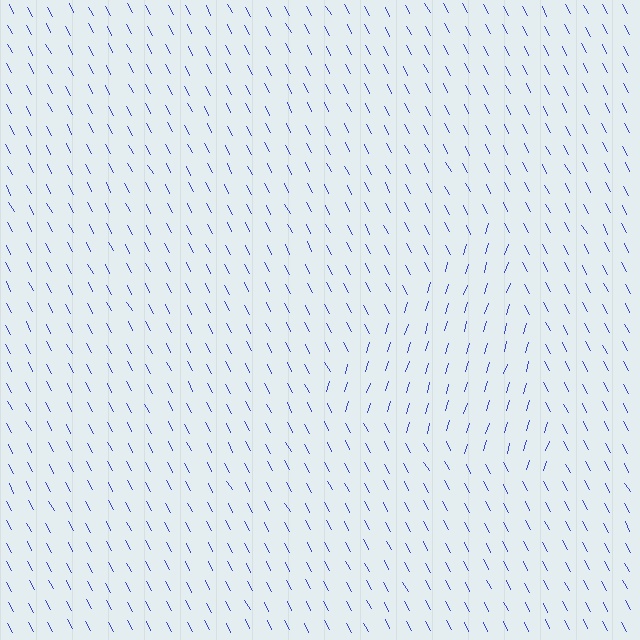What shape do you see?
I see a triangle.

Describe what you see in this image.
The image is filled with small blue line segments. A triangle region in the image has lines oriented differently from the surrounding lines, creating a visible texture boundary.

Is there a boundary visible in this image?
Yes, there is a texture boundary formed by a change in line orientation.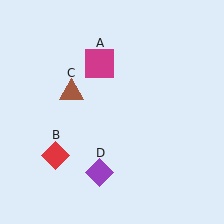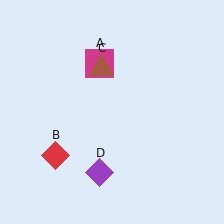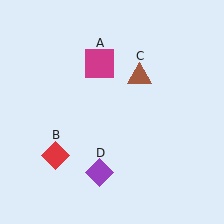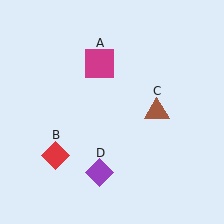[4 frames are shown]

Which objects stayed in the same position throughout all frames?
Magenta square (object A) and red diamond (object B) and purple diamond (object D) remained stationary.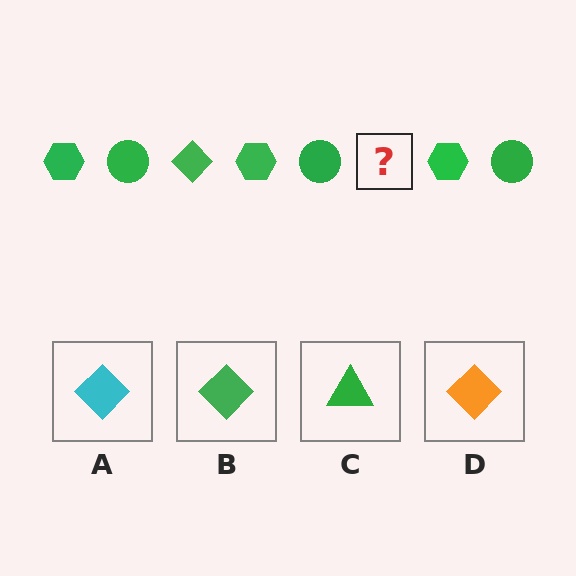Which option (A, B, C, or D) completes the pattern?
B.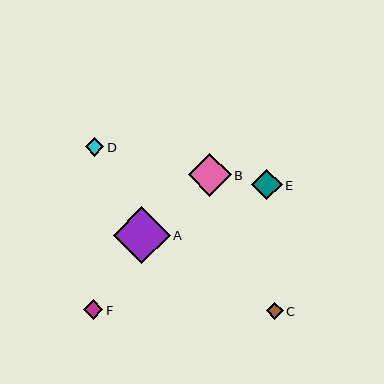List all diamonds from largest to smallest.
From largest to smallest: A, B, E, F, D, C.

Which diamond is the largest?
Diamond A is the largest with a size of approximately 57 pixels.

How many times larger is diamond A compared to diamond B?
Diamond A is approximately 1.3 times the size of diamond B.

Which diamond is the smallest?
Diamond C is the smallest with a size of approximately 17 pixels.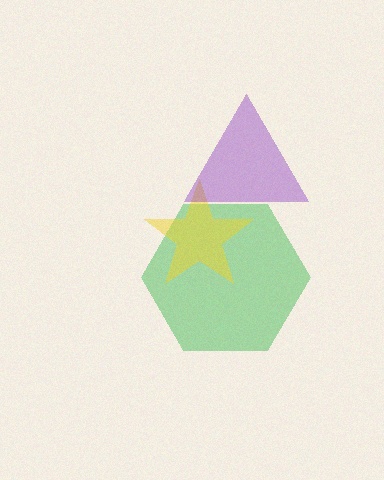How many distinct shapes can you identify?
There are 3 distinct shapes: a green hexagon, a yellow star, a purple triangle.